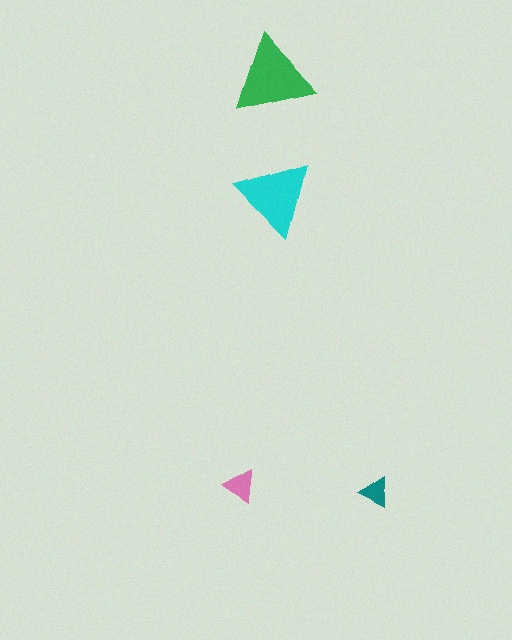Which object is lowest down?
The teal triangle is bottommost.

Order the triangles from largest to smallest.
the green one, the cyan one, the pink one, the teal one.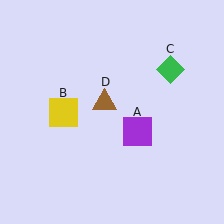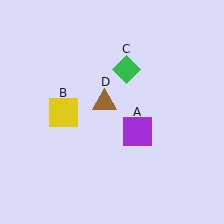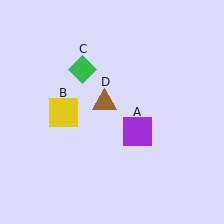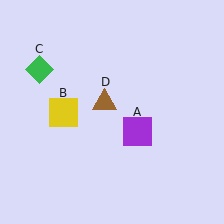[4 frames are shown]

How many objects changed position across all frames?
1 object changed position: green diamond (object C).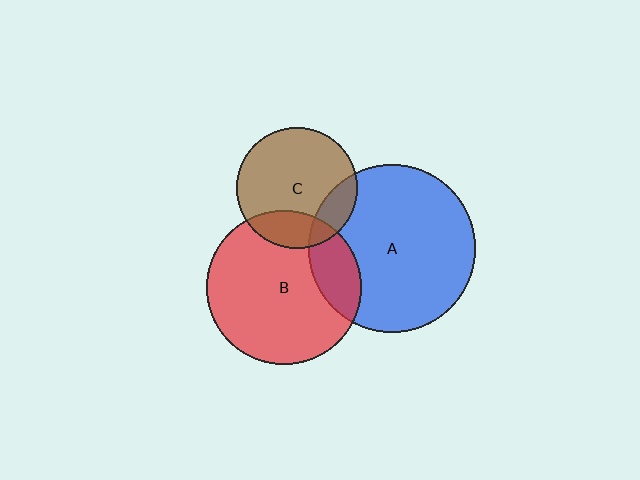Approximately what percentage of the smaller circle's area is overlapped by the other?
Approximately 15%.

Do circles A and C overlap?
Yes.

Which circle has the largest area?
Circle A (blue).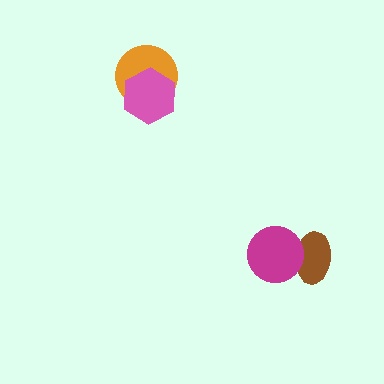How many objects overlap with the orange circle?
1 object overlaps with the orange circle.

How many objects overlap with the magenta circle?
1 object overlaps with the magenta circle.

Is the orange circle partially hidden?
Yes, it is partially covered by another shape.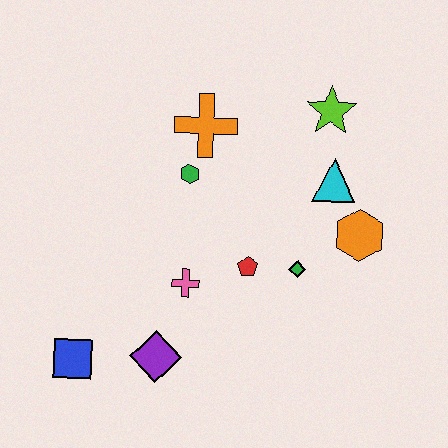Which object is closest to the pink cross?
The red pentagon is closest to the pink cross.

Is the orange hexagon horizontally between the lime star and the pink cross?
No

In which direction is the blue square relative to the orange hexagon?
The blue square is to the left of the orange hexagon.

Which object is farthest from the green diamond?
The blue square is farthest from the green diamond.